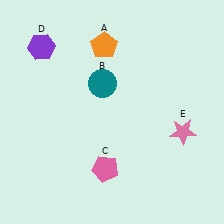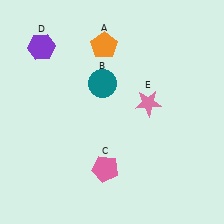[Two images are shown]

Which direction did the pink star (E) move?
The pink star (E) moved left.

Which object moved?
The pink star (E) moved left.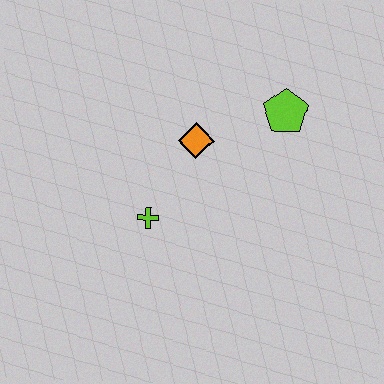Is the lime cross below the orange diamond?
Yes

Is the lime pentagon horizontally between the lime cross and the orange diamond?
No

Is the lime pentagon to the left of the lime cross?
No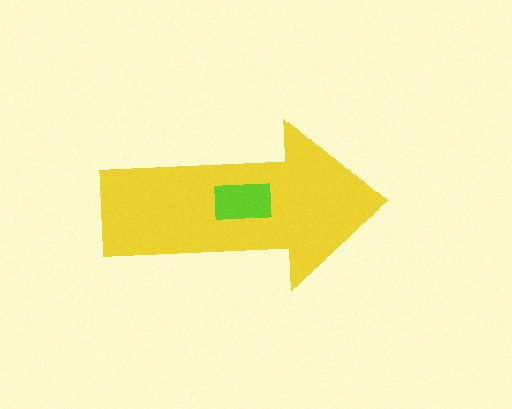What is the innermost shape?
The lime rectangle.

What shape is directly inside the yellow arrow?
The lime rectangle.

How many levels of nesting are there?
2.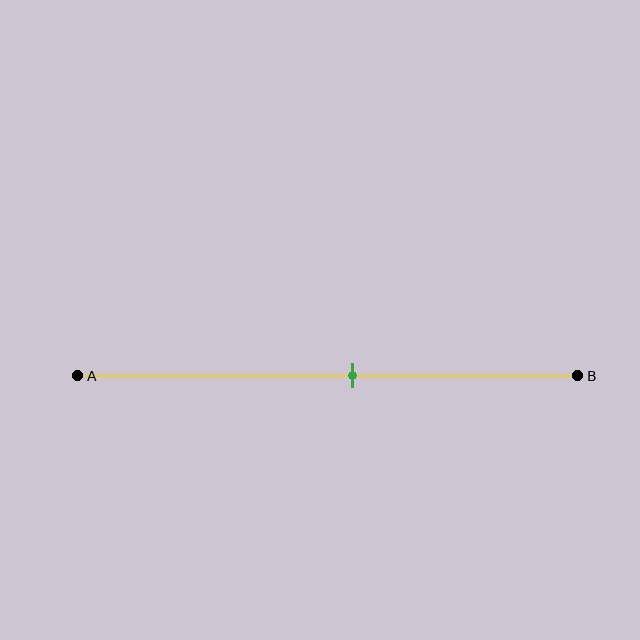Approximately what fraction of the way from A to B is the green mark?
The green mark is approximately 55% of the way from A to B.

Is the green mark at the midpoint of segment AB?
No, the mark is at about 55% from A, not at the 50% midpoint.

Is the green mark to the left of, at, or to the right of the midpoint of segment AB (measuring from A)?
The green mark is to the right of the midpoint of segment AB.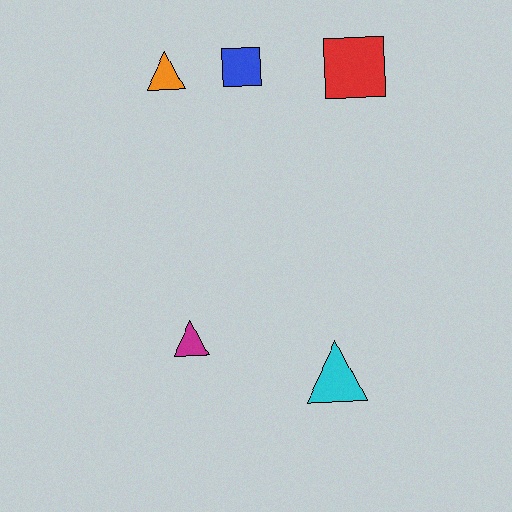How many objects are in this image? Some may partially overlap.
There are 5 objects.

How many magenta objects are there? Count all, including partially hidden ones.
There is 1 magenta object.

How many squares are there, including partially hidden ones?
There are 2 squares.